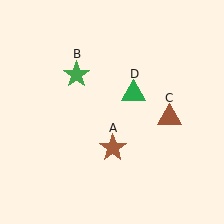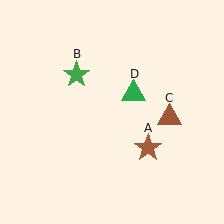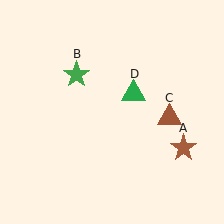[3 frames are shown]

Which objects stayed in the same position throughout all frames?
Green star (object B) and brown triangle (object C) and green triangle (object D) remained stationary.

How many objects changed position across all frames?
1 object changed position: brown star (object A).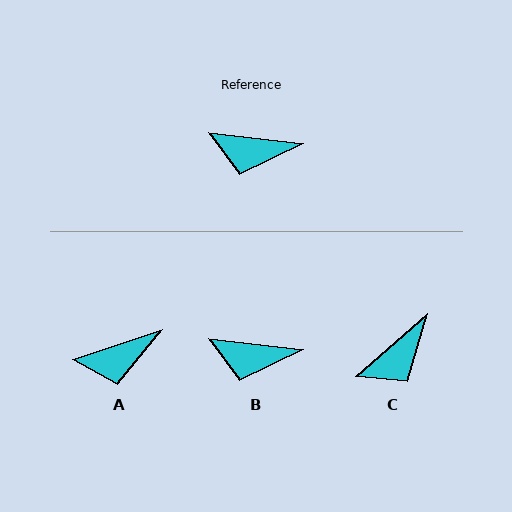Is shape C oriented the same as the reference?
No, it is off by about 48 degrees.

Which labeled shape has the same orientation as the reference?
B.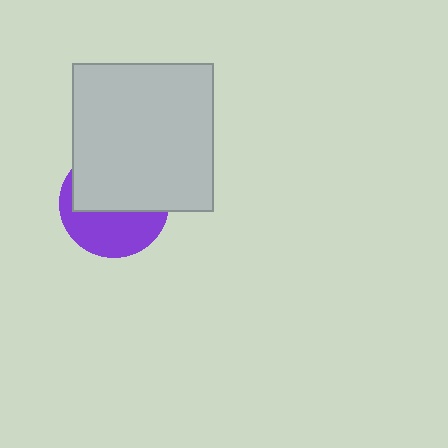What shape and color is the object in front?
The object in front is a light gray rectangle.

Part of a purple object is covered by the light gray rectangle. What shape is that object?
It is a circle.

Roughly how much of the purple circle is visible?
A small part of it is visible (roughly 45%).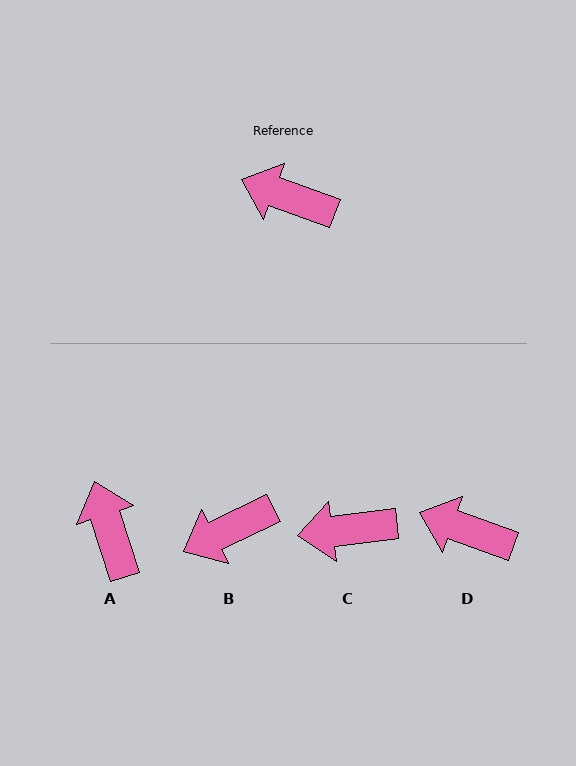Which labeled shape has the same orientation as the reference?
D.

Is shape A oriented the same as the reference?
No, it is off by about 52 degrees.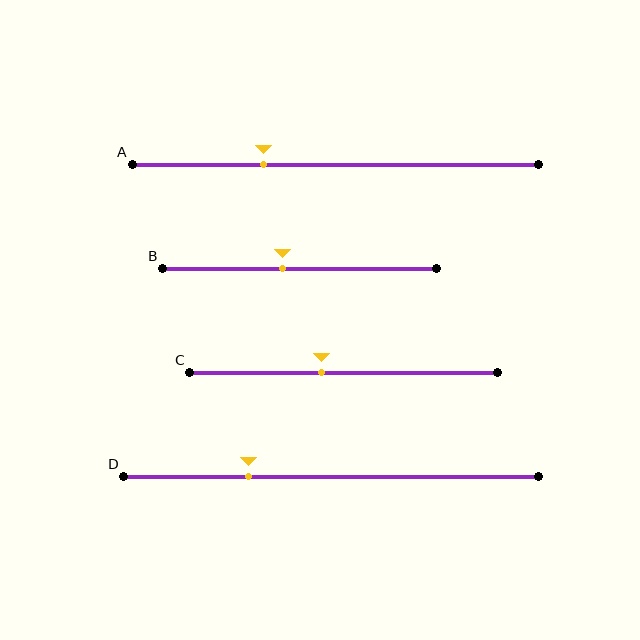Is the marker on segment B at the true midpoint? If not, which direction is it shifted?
No, the marker on segment B is shifted to the left by about 6% of the segment length.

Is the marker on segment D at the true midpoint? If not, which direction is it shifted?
No, the marker on segment D is shifted to the left by about 20% of the segment length.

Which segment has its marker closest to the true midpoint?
Segment B has its marker closest to the true midpoint.